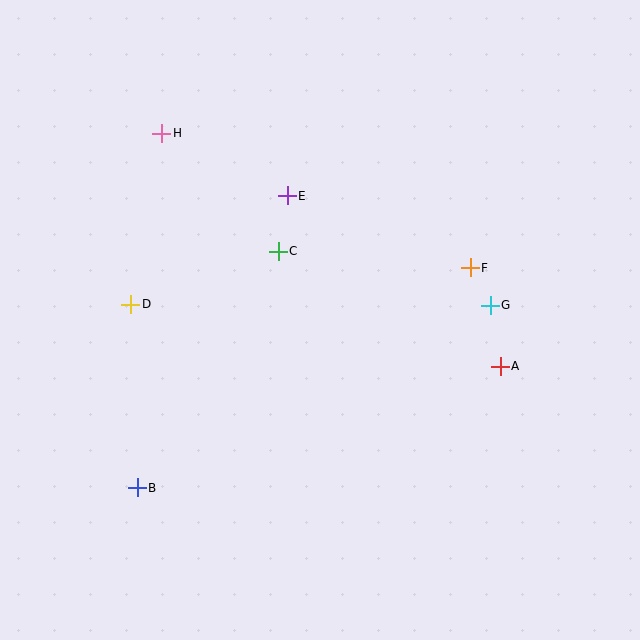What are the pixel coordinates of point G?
Point G is at (490, 305).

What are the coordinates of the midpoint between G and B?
The midpoint between G and B is at (314, 397).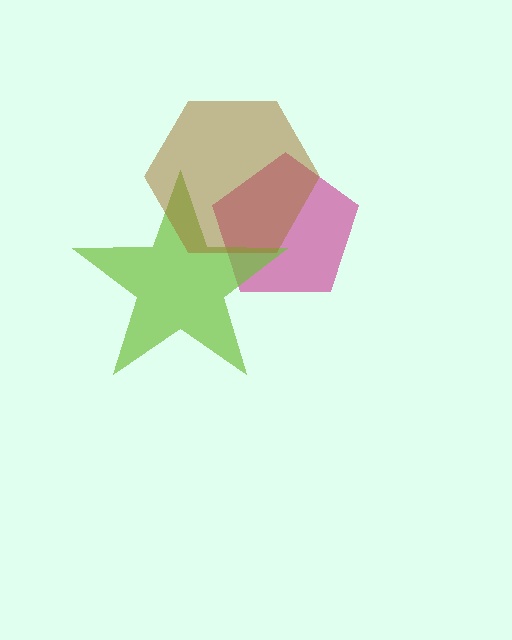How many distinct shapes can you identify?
There are 3 distinct shapes: a magenta pentagon, a lime star, a brown hexagon.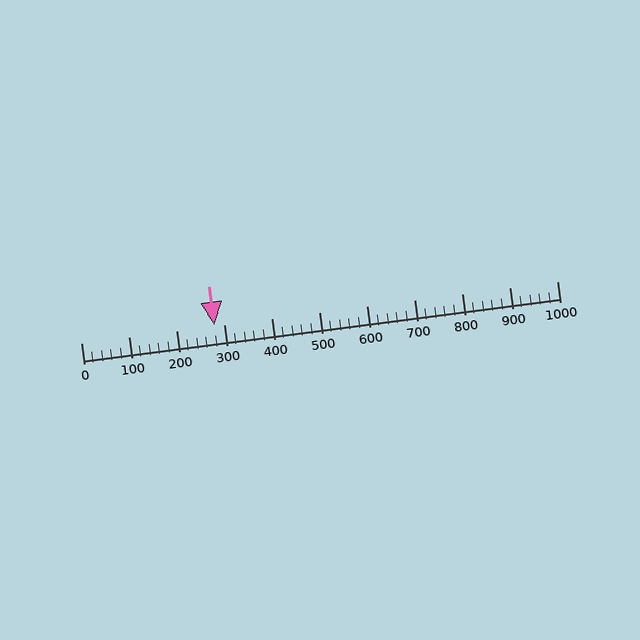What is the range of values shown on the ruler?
The ruler shows values from 0 to 1000.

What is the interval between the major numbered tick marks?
The major tick marks are spaced 100 units apart.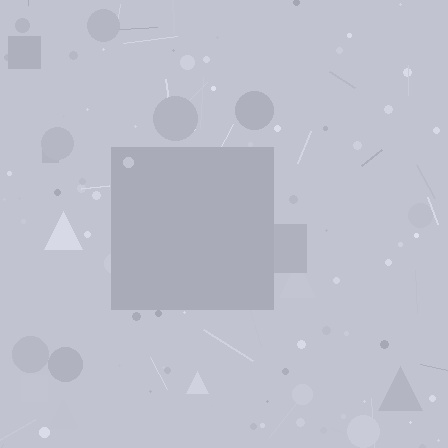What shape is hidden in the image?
A square is hidden in the image.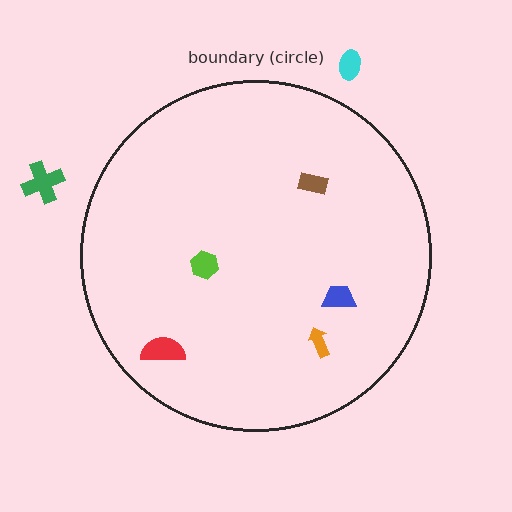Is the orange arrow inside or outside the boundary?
Inside.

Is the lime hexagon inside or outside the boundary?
Inside.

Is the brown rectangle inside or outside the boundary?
Inside.